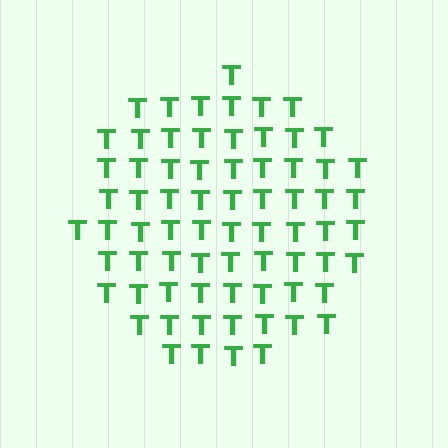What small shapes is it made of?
It is made of small letter T's.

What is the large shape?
The large shape is a circle.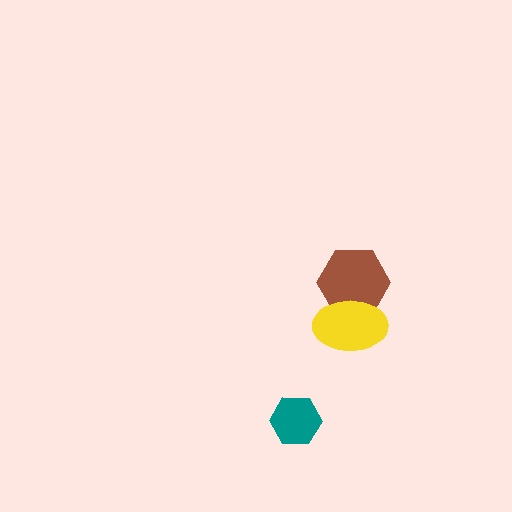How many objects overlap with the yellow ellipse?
1 object overlaps with the yellow ellipse.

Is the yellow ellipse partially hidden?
No, no other shape covers it.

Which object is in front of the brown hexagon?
The yellow ellipse is in front of the brown hexagon.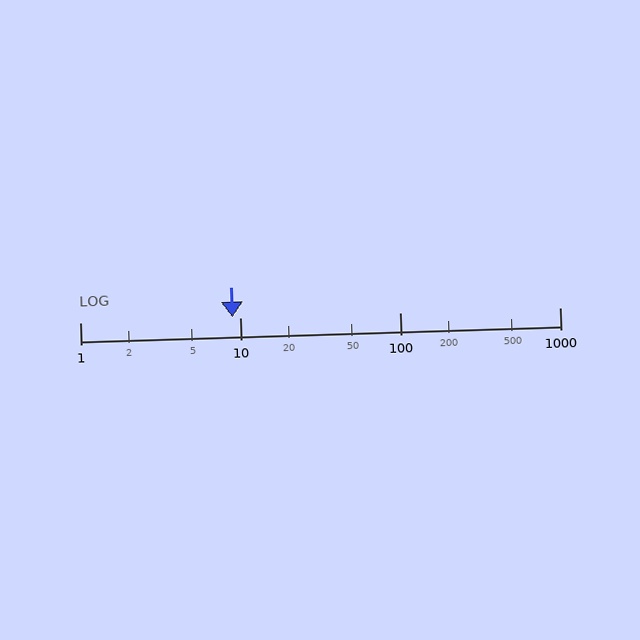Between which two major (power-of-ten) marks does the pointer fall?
The pointer is between 1 and 10.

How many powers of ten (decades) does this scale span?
The scale spans 3 decades, from 1 to 1000.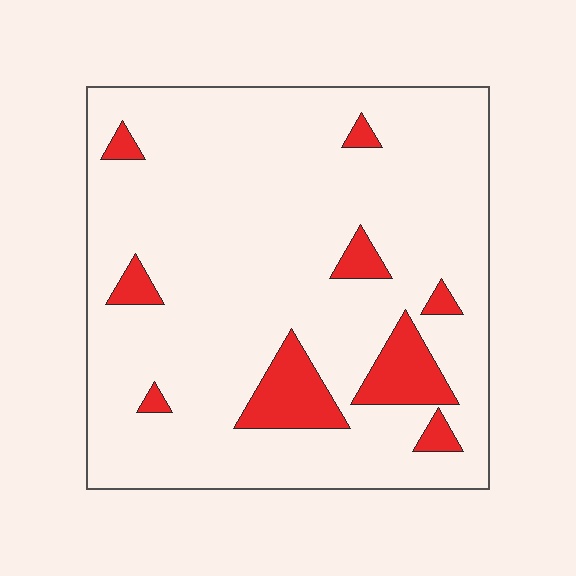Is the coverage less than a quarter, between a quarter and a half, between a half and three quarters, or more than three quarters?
Less than a quarter.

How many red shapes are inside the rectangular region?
9.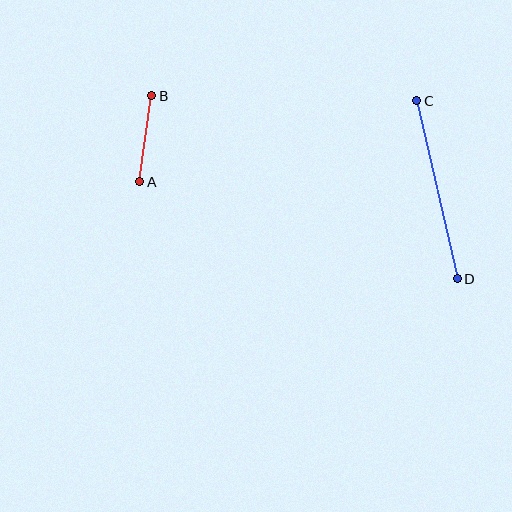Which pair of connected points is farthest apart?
Points C and D are farthest apart.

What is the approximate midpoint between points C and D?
The midpoint is at approximately (437, 190) pixels.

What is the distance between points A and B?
The distance is approximately 87 pixels.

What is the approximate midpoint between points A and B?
The midpoint is at approximately (146, 139) pixels.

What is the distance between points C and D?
The distance is approximately 183 pixels.